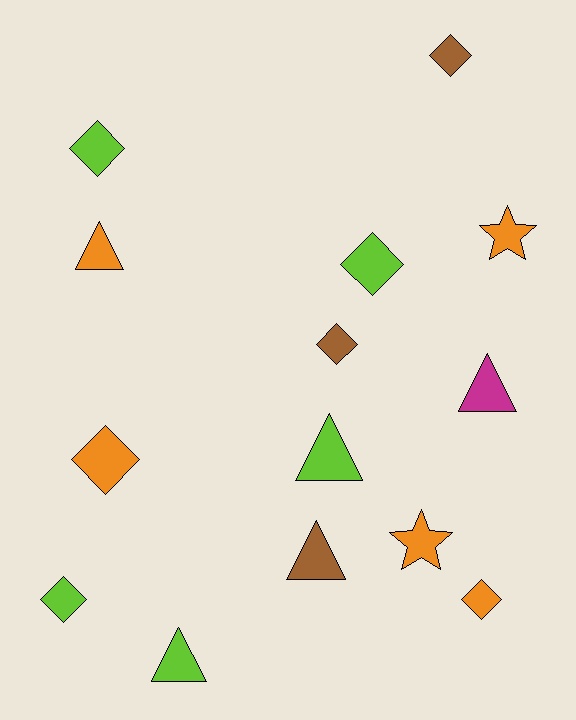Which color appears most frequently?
Lime, with 5 objects.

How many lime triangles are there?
There are 2 lime triangles.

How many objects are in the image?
There are 14 objects.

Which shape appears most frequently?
Diamond, with 7 objects.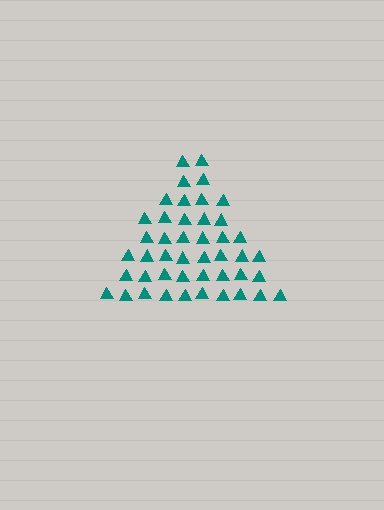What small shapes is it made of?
It is made of small triangles.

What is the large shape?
The large shape is a triangle.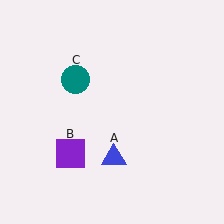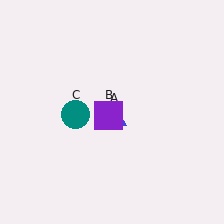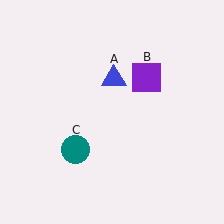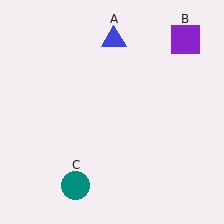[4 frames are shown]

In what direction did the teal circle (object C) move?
The teal circle (object C) moved down.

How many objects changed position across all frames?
3 objects changed position: blue triangle (object A), purple square (object B), teal circle (object C).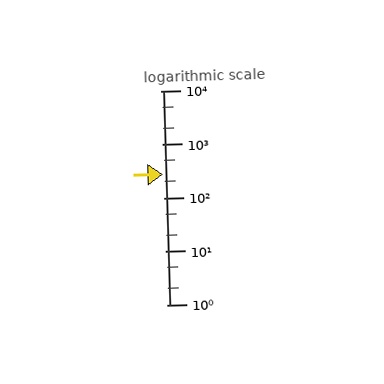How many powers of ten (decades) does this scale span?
The scale spans 4 decades, from 1 to 10000.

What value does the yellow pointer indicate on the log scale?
The pointer indicates approximately 280.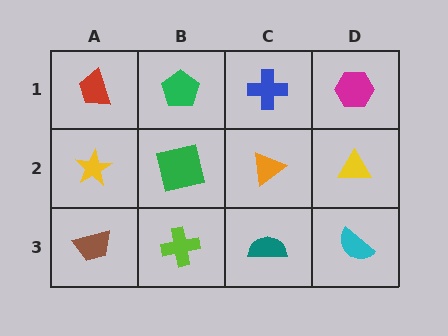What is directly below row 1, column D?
A yellow triangle.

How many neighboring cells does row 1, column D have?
2.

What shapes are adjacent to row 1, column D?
A yellow triangle (row 2, column D), a blue cross (row 1, column C).